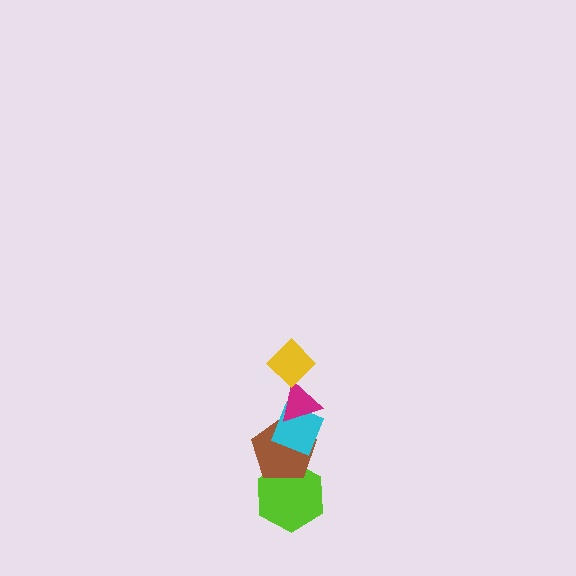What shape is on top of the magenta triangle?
The yellow diamond is on top of the magenta triangle.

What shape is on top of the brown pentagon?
The cyan diamond is on top of the brown pentagon.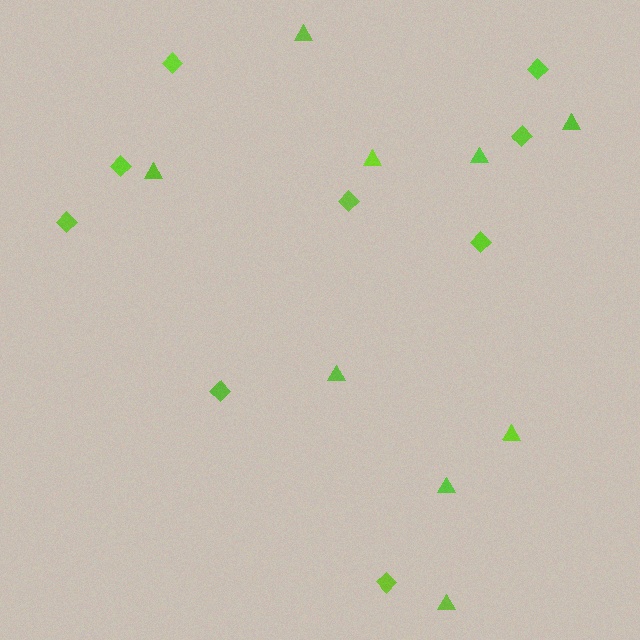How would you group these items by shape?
There are 2 groups: one group of triangles (9) and one group of diamonds (9).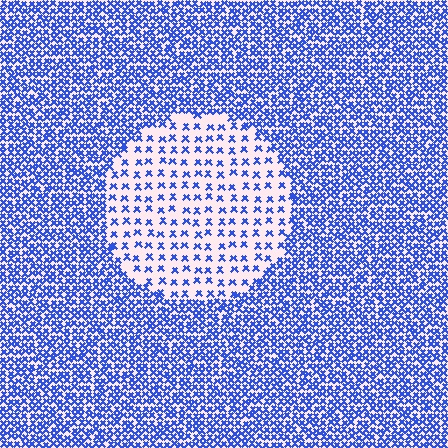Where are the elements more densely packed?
The elements are more densely packed outside the circle boundary.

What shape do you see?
I see a circle.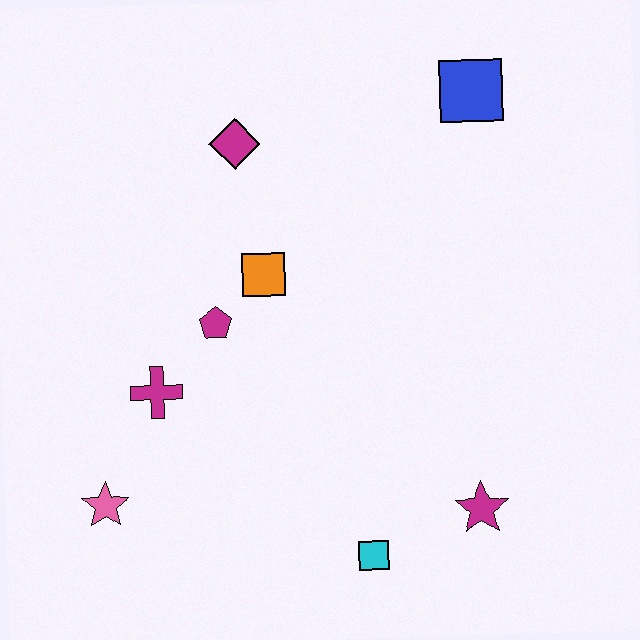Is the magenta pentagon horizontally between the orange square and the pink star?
Yes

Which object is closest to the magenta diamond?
The orange square is closest to the magenta diamond.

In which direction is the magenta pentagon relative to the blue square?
The magenta pentagon is to the left of the blue square.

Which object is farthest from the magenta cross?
The blue square is farthest from the magenta cross.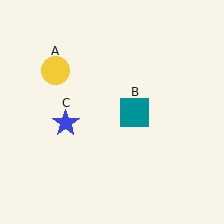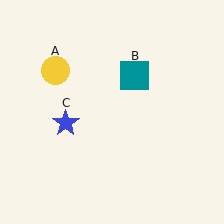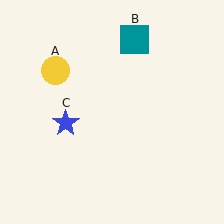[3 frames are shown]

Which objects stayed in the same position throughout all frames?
Yellow circle (object A) and blue star (object C) remained stationary.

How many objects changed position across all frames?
1 object changed position: teal square (object B).